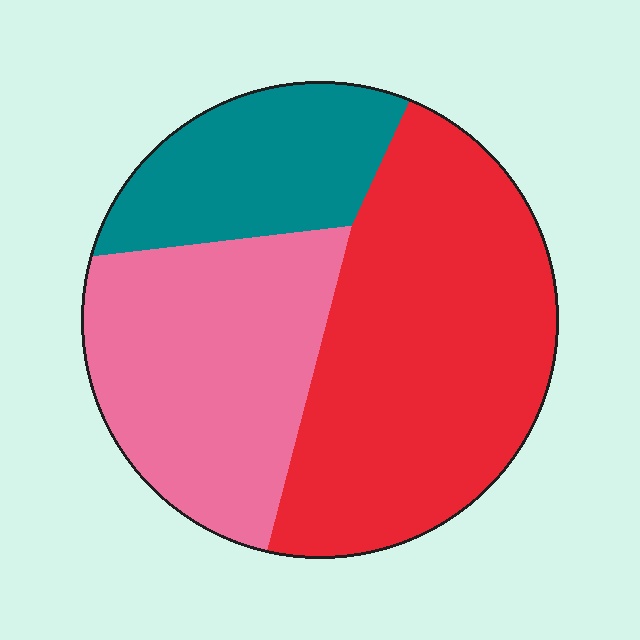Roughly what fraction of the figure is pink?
Pink covers 33% of the figure.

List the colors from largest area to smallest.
From largest to smallest: red, pink, teal.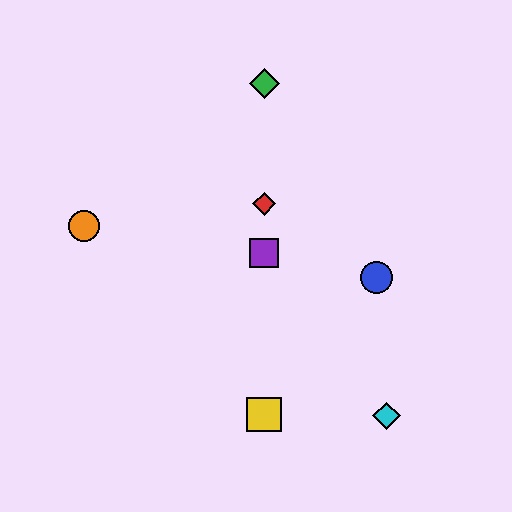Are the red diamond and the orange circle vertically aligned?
No, the red diamond is at x≈264 and the orange circle is at x≈84.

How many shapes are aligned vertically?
4 shapes (the red diamond, the green diamond, the yellow square, the purple square) are aligned vertically.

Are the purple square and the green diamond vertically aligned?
Yes, both are at x≈264.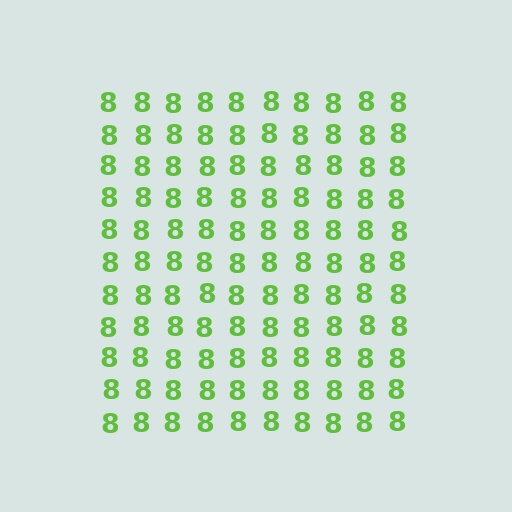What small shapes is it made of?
It is made of small digit 8's.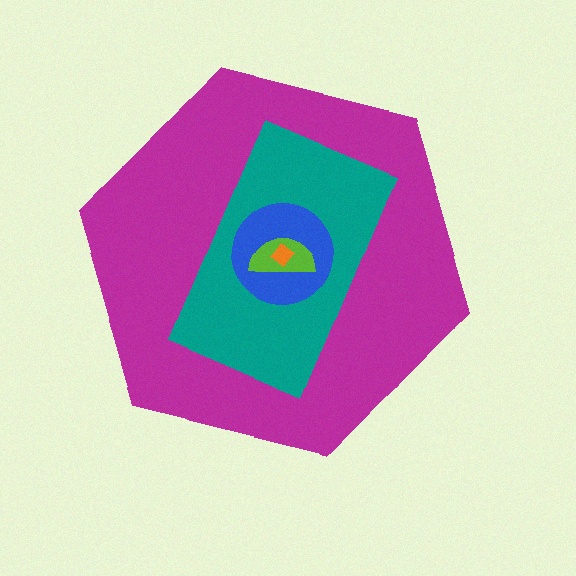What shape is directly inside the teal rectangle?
The blue circle.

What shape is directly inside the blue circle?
The lime semicircle.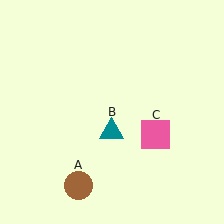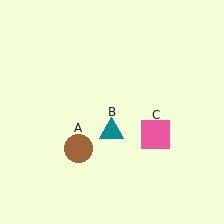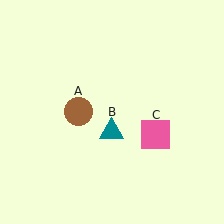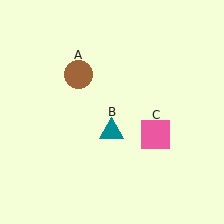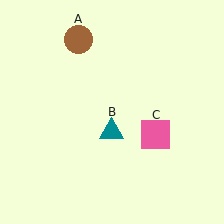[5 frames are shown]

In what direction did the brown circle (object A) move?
The brown circle (object A) moved up.